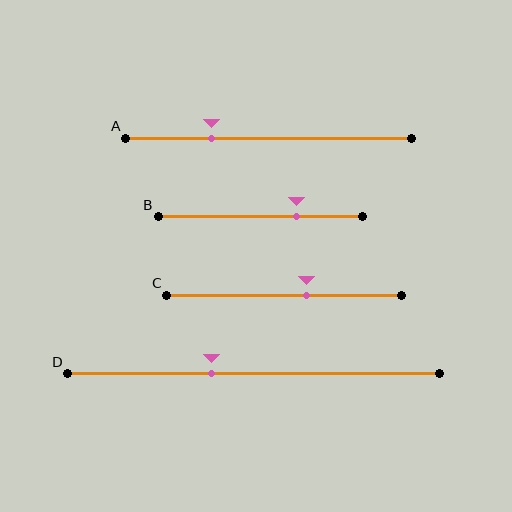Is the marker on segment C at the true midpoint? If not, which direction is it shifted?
No, the marker on segment C is shifted to the right by about 9% of the segment length.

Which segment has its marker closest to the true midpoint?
Segment C has its marker closest to the true midpoint.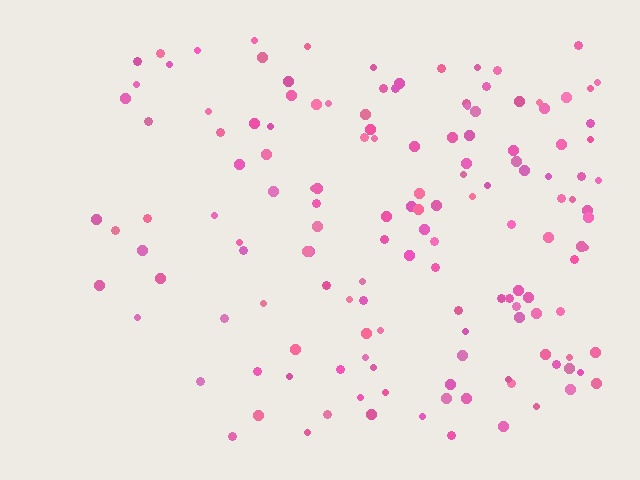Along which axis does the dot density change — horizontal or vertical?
Horizontal.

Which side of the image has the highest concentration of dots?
The right.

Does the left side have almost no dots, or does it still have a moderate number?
Still a moderate number, just noticeably fewer than the right.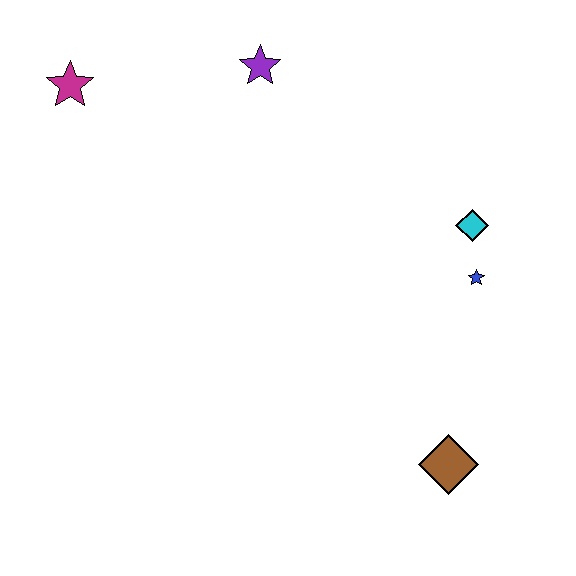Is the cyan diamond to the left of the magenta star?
No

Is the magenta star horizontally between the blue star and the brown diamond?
No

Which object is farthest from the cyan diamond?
The magenta star is farthest from the cyan diamond.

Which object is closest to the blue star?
The cyan diamond is closest to the blue star.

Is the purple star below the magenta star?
No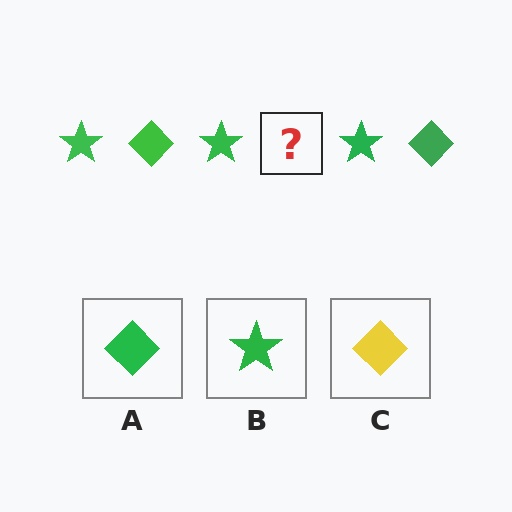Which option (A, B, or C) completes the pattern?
A.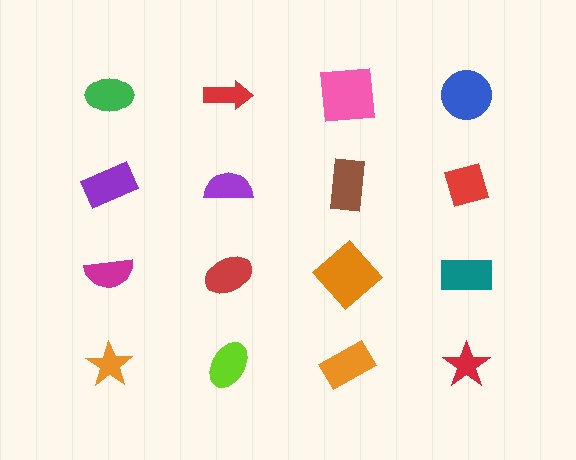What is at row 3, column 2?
A red ellipse.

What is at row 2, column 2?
A purple semicircle.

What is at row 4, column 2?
A lime ellipse.